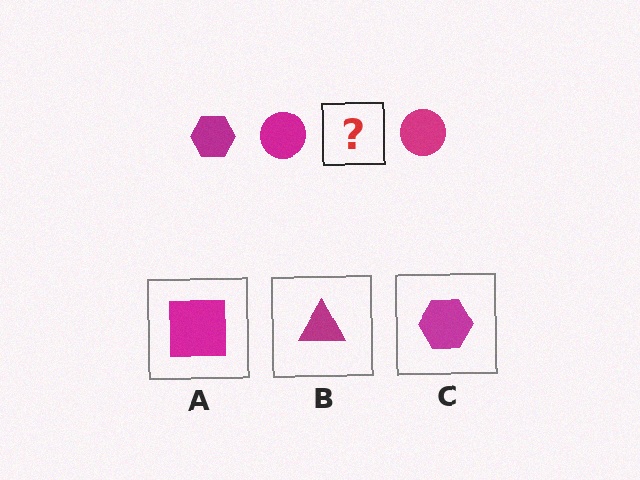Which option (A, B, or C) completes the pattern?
C.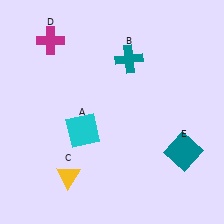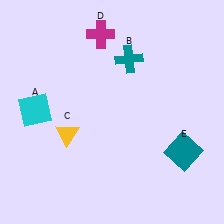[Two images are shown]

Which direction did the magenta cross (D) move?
The magenta cross (D) moved right.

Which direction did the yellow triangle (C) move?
The yellow triangle (C) moved up.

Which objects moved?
The objects that moved are: the cyan square (A), the yellow triangle (C), the magenta cross (D).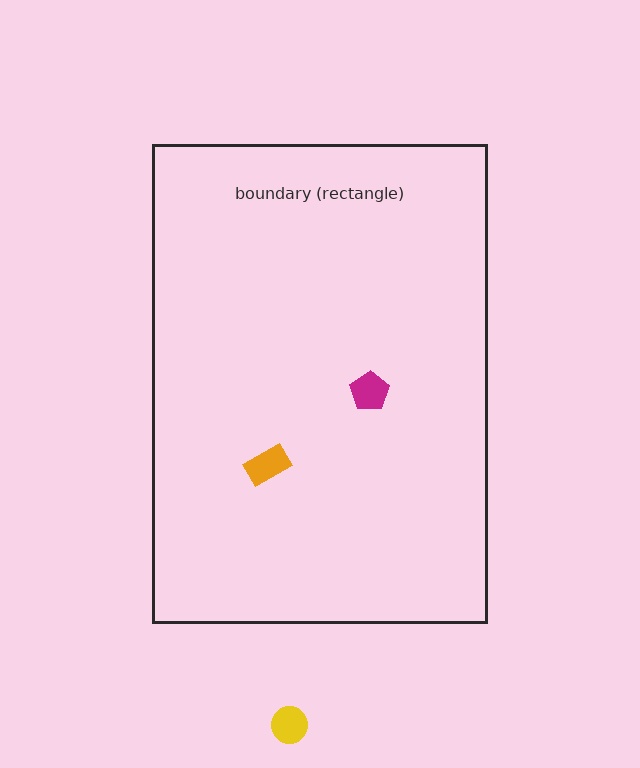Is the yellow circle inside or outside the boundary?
Outside.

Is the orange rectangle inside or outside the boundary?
Inside.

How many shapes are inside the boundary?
2 inside, 1 outside.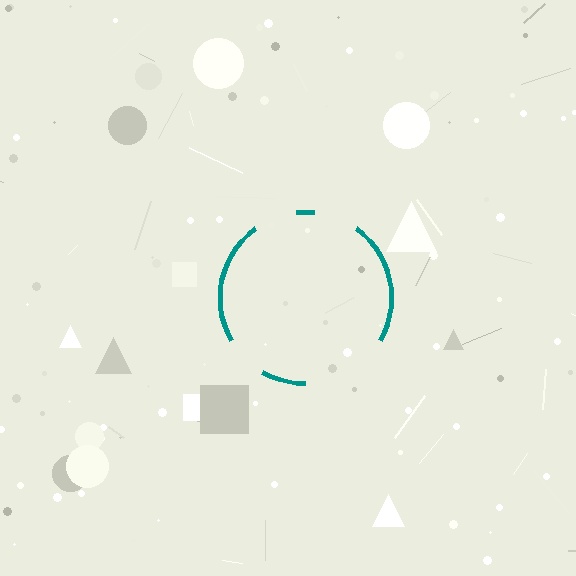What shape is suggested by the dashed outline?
The dashed outline suggests a circle.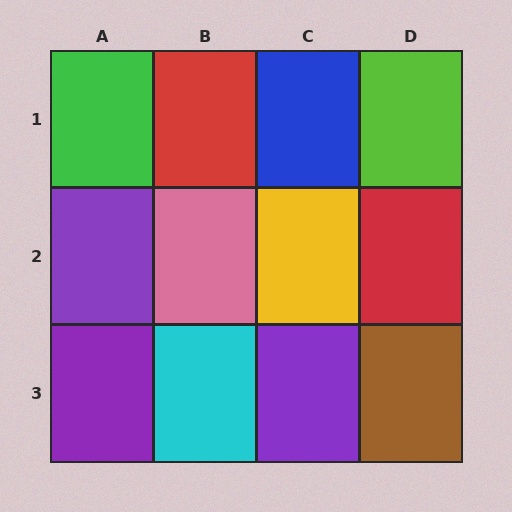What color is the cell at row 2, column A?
Purple.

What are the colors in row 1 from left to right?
Green, red, blue, lime.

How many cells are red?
2 cells are red.